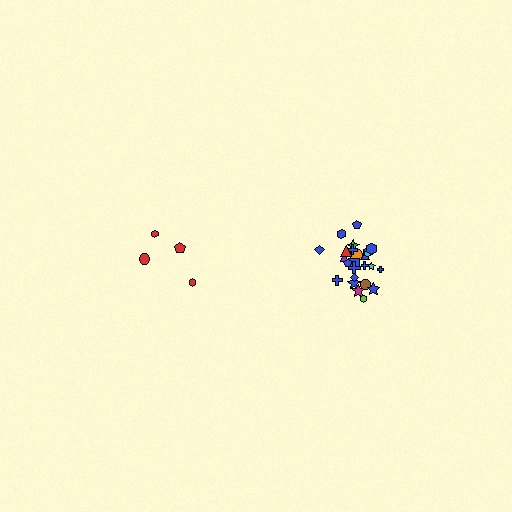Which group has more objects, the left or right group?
The right group.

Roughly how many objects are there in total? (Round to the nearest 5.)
Roughly 30 objects in total.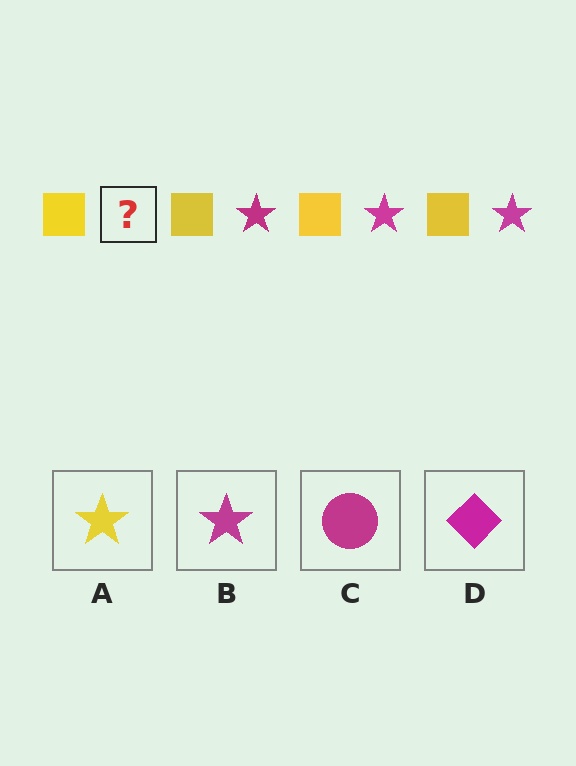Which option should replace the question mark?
Option B.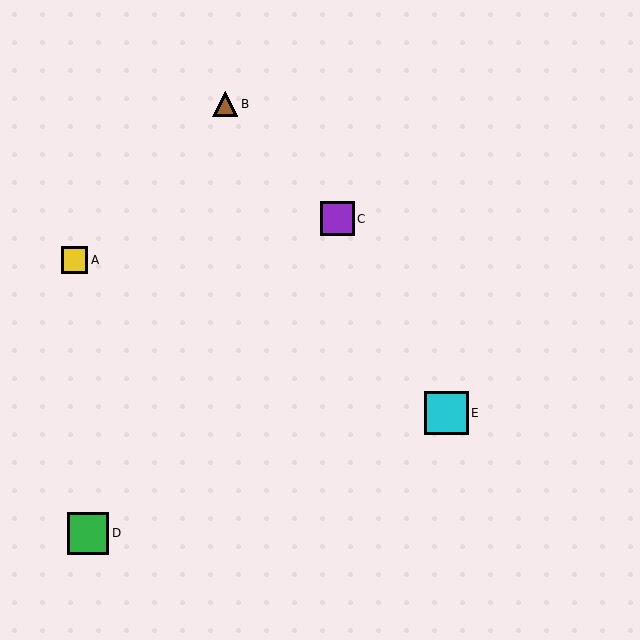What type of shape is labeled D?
Shape D is a green square.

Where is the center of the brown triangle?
The center of the brown triangle is at (225, 104).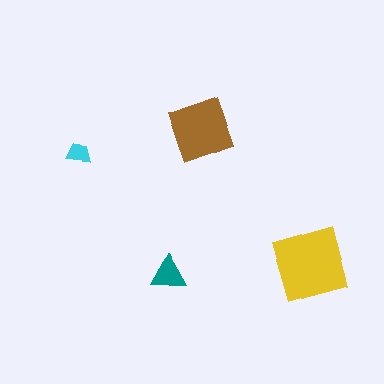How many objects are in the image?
There are 4 objects in the image.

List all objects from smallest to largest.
The cyan trapezoid, the teal triangle, the brown square, the yellow diamond.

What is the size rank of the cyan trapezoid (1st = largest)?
4th.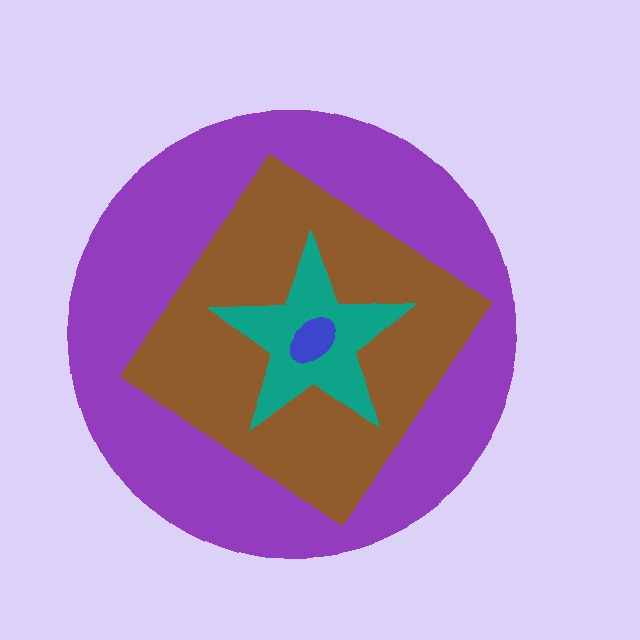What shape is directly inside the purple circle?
The brown diamond.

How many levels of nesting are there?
4.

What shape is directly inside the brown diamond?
The teal star.